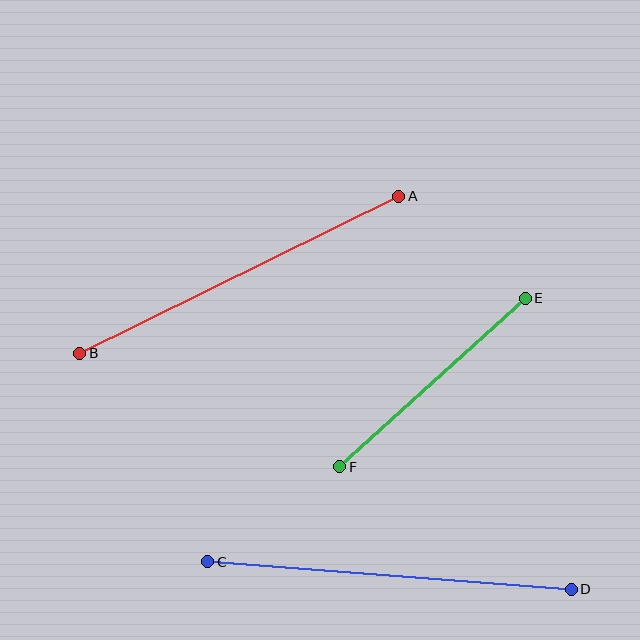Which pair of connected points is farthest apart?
Points C and D are farthest apart.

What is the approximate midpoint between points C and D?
The midpoint is at approximately (390, 576) pixels.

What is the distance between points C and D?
The distance is approximately 364 pixels.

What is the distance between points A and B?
The distance is approximately 356 pixels.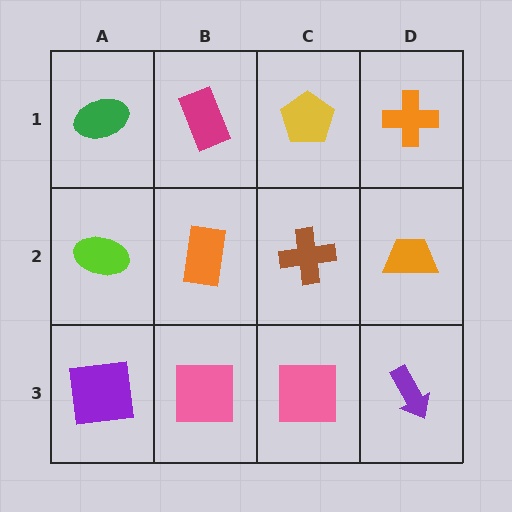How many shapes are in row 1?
4 shapes.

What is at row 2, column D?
An orange trapezoid.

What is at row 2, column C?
A brown cross.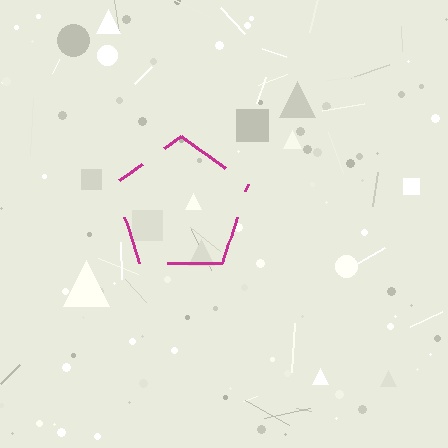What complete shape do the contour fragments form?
The contour fragments form a pentagon.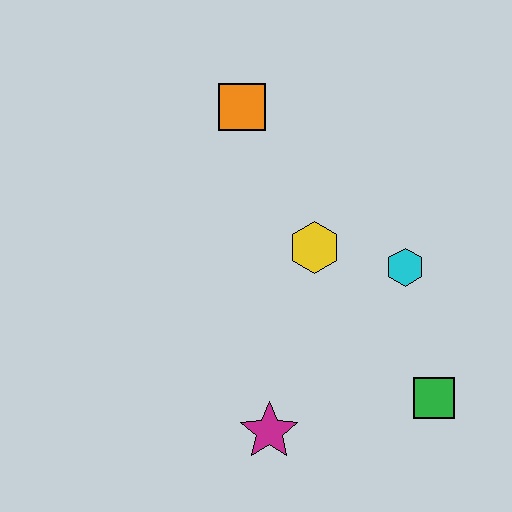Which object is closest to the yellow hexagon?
The cyan hexagon is closest to the yellow hexagon.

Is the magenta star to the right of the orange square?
Yes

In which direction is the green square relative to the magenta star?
The green square is to the right of the magenta star.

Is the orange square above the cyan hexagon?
Yes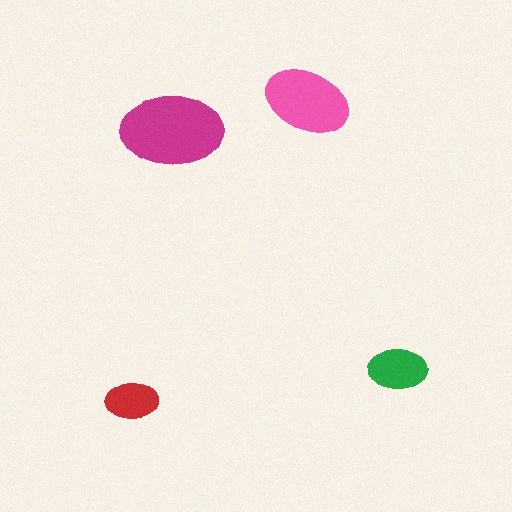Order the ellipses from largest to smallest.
the magenta one, the pink one, the green one, the red one.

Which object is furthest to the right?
The green ellipse is rightmost.